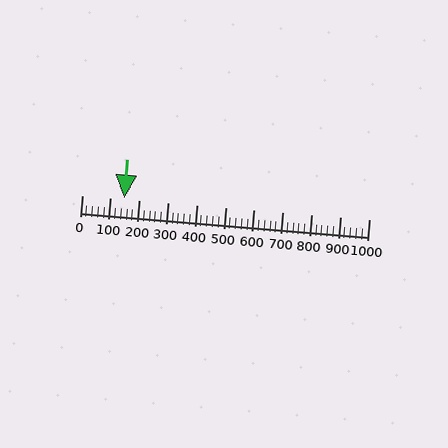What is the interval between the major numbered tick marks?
The major tick marks are spaced 100 units apart.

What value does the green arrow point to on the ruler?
The green arrow points to approximately 147.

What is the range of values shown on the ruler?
The ruler shows values from 0 to 1000.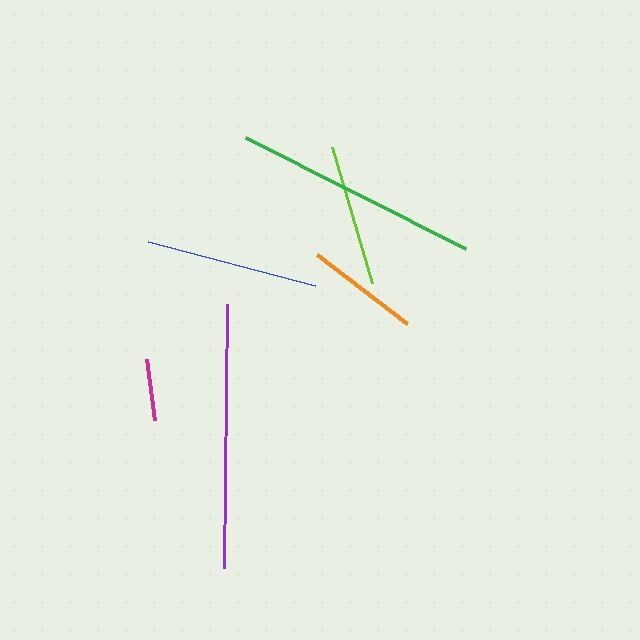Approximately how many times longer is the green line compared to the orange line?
The green line is approximately 2.2 times the length of the orange line.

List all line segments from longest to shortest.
From longest to shortest: purple, green, blue, lime, orange, magenta.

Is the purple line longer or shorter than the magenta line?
The purple line is longer than the magenta line.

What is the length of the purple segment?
The purple segment is approximately 264 pixels long.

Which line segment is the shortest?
The magenta line is the shortest at approximately 62 pixels.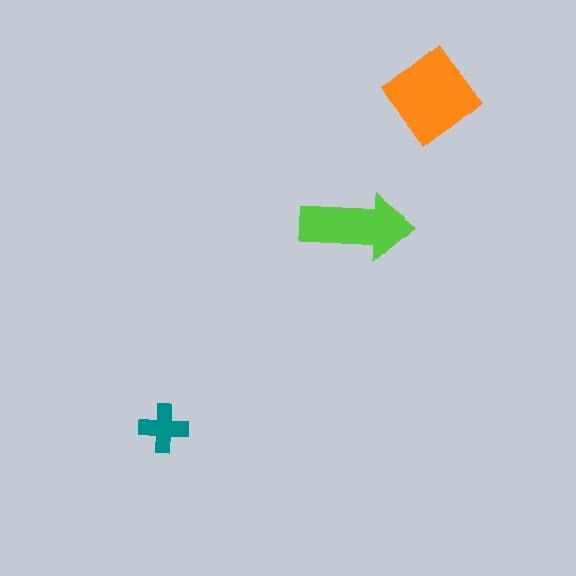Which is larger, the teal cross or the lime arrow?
The lime arrow.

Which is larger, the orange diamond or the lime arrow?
The orange diamond.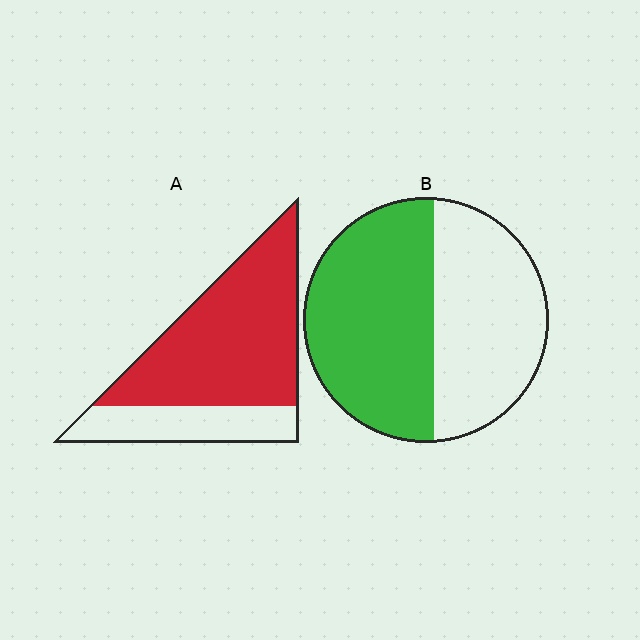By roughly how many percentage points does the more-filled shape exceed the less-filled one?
By roughly 20 percentage points (A over B).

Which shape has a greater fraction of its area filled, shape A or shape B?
Shape A.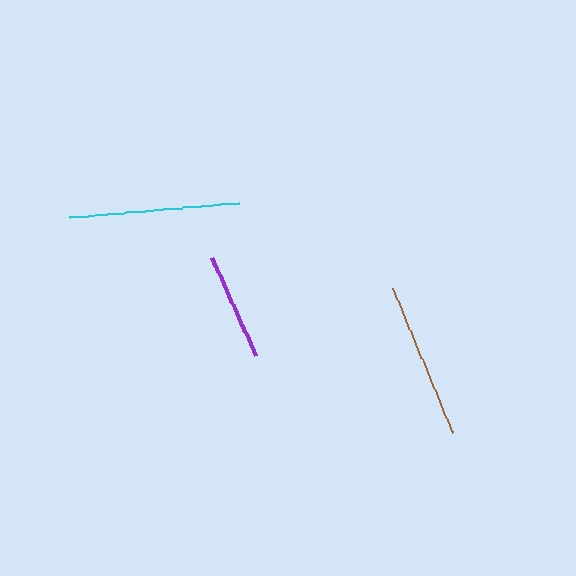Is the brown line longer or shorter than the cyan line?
The cyan line is longer than the brown line.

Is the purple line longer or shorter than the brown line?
The brown line is longer than the purple line.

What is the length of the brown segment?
The brown segment is approximately 156 pixels long.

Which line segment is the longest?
The cyan line is the longest at approximately 170 pixels.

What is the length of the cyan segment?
The cyan segment is approximately 170 pixels long.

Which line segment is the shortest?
The purple line is the shortest at approximately 108 pixels.